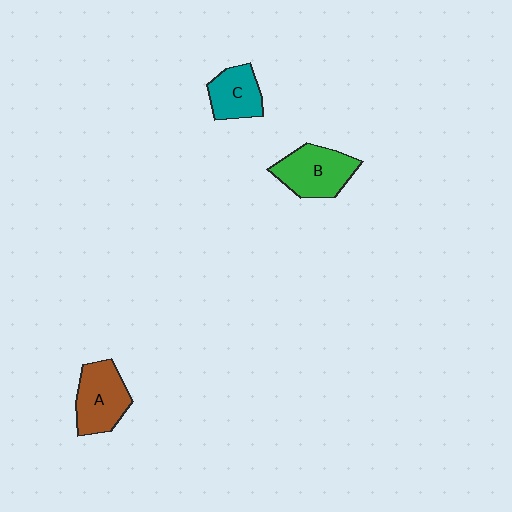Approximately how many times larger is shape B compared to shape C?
Approximately 1.4 times.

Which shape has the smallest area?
Shape C (teal).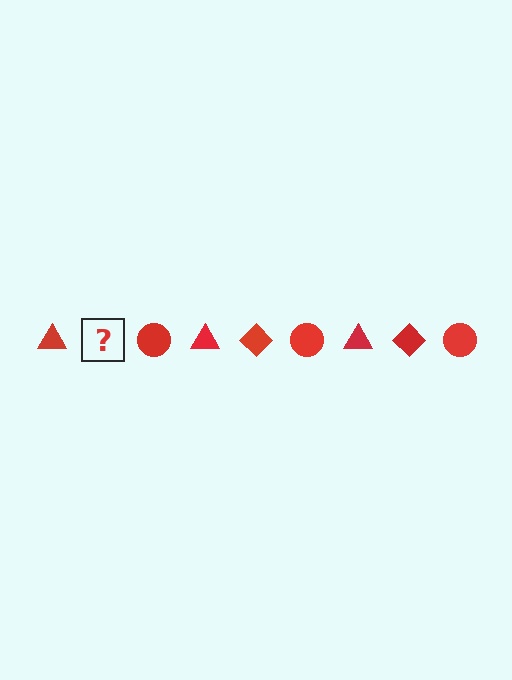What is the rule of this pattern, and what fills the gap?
The rule is that the pattern cycles through triangle, diamond, circle shapes in red. The gap should be filled with a red diamond.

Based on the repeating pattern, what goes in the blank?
The blank should be a red diamond.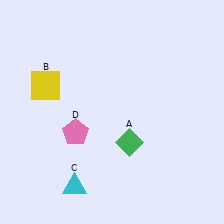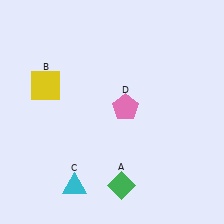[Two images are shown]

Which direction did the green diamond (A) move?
The green diamond (A) moved down.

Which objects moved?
The objects that moved are: the green diamond (A), the pink pentagon (D).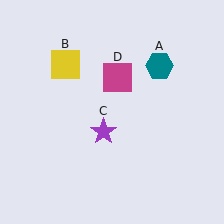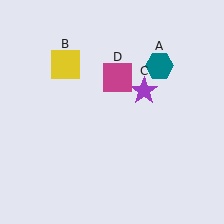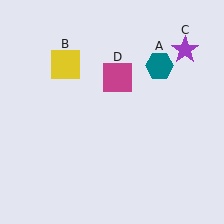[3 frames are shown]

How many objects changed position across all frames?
1 object changed position: purple star (object C).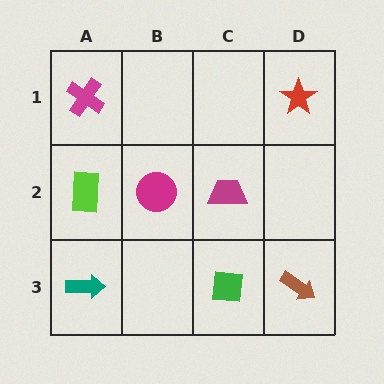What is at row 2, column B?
A magenta circle.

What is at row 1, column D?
A red star.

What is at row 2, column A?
A lime rectangle.